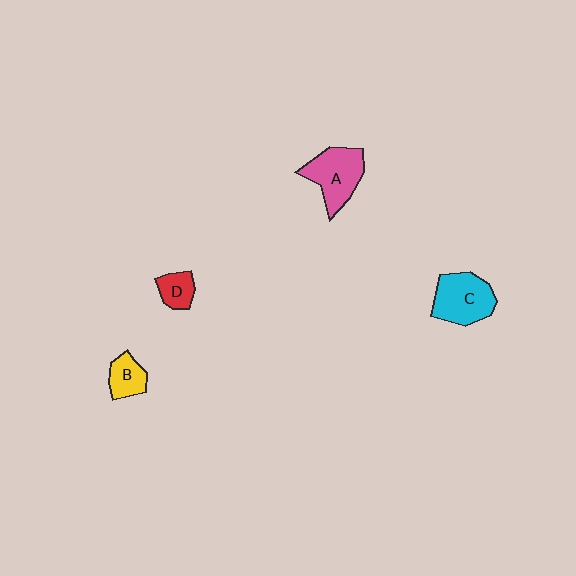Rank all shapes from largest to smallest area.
From largest to smallest: A (pink), C (cyan), B (yellow), D (red).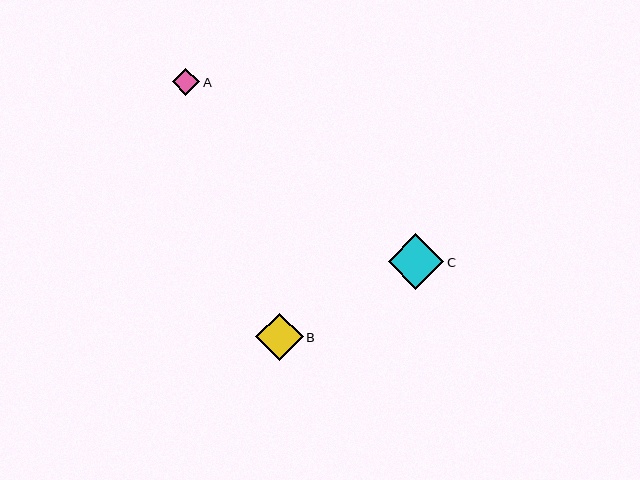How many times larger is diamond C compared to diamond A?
Diamond C is approximately 2.0 times the size of diamond A.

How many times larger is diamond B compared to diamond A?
Diamond B is approximately 1.7 times the size of diamond A.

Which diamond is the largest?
Diamond C is the largest with a size of approximately 55 pixels.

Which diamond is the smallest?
Diamond A is the smallest with a size of approximately 27 pixels.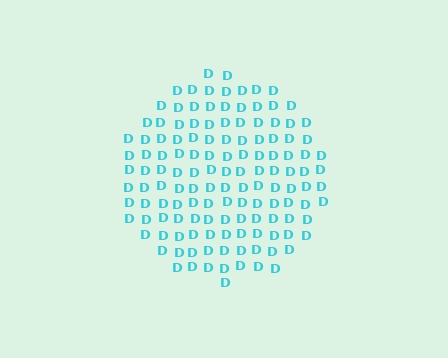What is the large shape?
The large shape is a circle.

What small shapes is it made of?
It is made of small letter D's.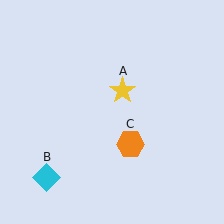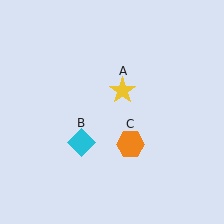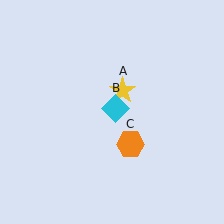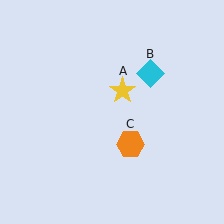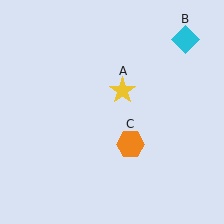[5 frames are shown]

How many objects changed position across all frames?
1 object changed position: cyan diamond (object B).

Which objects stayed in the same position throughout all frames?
Yellow star (object A) and orange hexagon (object C) remained stationary.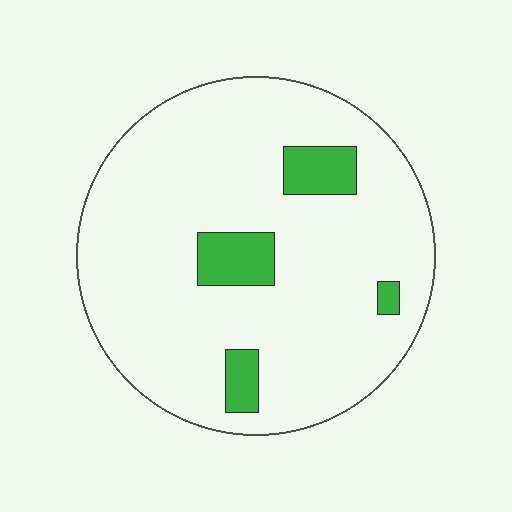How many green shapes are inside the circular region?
4.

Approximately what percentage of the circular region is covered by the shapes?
Approximately 10%.